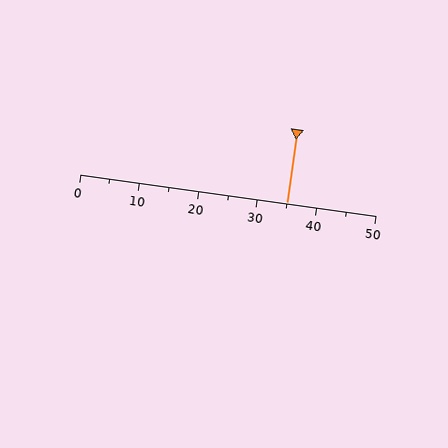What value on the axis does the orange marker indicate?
The marker indicates approximately 35.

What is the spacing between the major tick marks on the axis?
The major ticks are spaced 10 apart.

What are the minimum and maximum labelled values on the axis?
The axis runs from 0 to 50.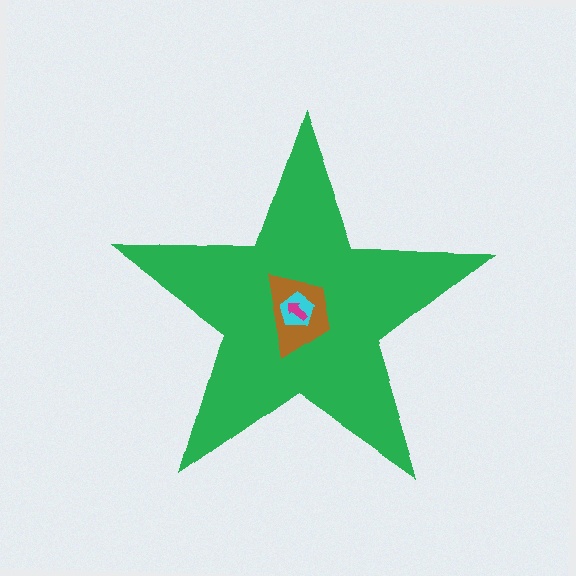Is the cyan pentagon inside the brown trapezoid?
Yes.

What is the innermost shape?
The magenta arrow.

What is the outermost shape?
The green star.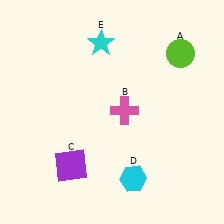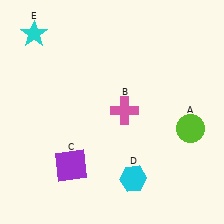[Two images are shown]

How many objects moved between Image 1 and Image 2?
2 objects moved between the two images.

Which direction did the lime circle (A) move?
The lime circle (A) moved down.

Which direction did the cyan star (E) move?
The cyan star (E) moved left.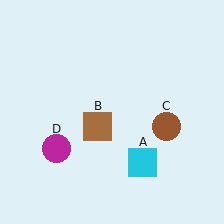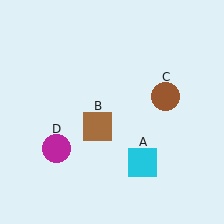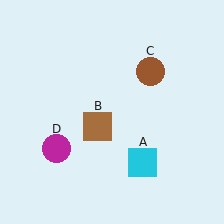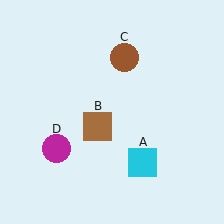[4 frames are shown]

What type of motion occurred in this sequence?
The brown circle (object C) rotated counterclockwise around the center of the scene.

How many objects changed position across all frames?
1 object changed position: brown circle (object C).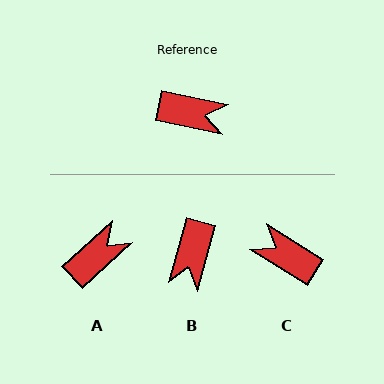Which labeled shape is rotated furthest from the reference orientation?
C, about 159 degrees away.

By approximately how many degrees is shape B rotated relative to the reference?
Approximately 94 degrees clockwise.